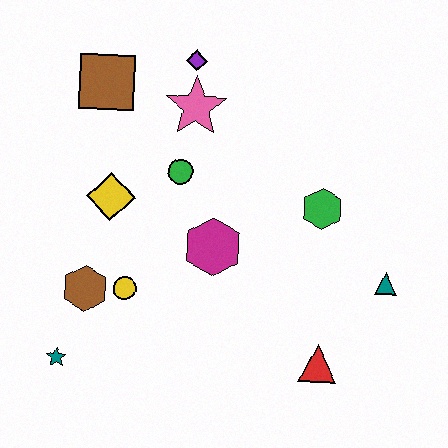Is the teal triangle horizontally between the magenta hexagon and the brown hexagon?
No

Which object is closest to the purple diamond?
The pink star is closest to the purple diamond.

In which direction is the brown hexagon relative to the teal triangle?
The brown hexagon is to the left of the teal triangle.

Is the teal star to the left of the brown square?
Yes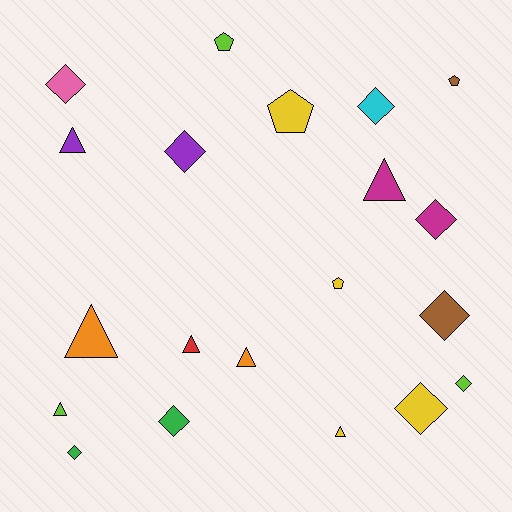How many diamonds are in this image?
There are 9 diamonds.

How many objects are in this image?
There are 20 objects.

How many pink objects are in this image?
There is 1 pink object.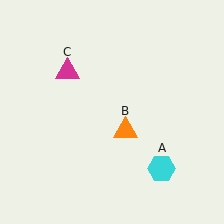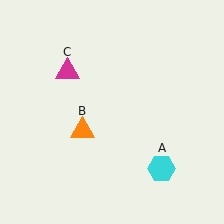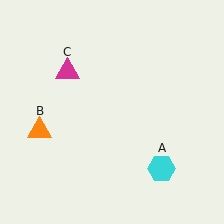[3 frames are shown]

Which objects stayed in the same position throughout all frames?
Cyan hexagon (object A) and magenta triangle (object C) remained stationary.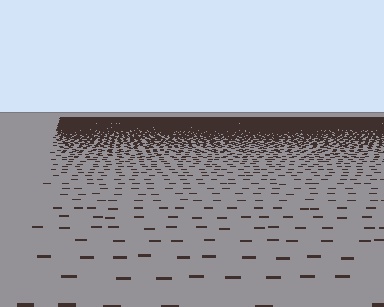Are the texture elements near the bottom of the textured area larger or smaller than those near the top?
Larger. Near the bottom, elements are closer to the viewer and appear at a bigger on-screen size.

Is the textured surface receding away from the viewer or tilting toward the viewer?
The surface is receding away from the viewer. Texture elements get smaller and denser toward the top.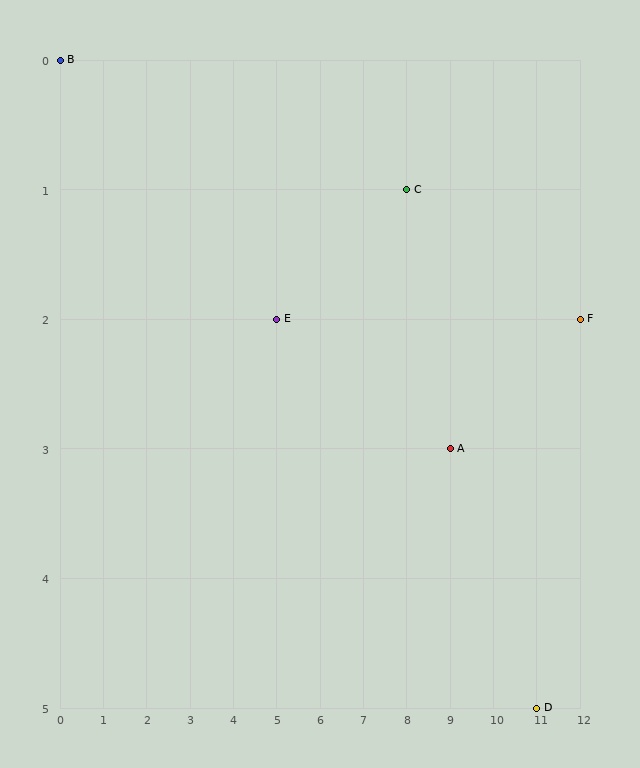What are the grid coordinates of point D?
Point D is at grid coordinates (11, 5).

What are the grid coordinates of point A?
Point A is at grid coordinates (9, 3).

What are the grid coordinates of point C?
Point C is at grid coordinates (8, 1).